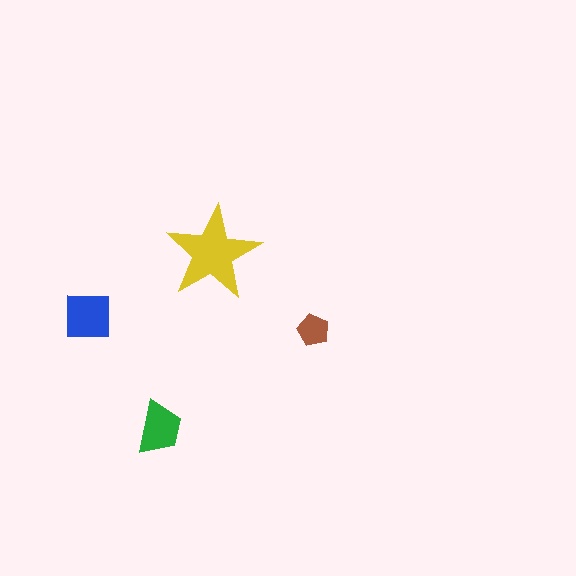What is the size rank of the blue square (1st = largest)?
2nd.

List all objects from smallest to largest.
The brown pentagon, the green trapezoid, the blue square, the yellow star.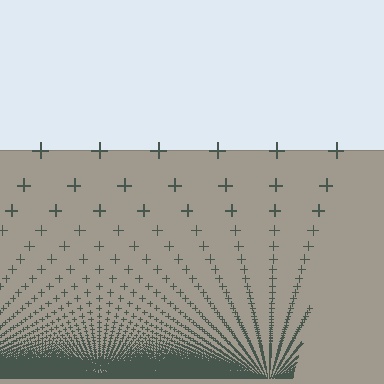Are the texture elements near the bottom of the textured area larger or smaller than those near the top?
Smaller. The gradient is inverted — elements near the bottom are smaller and denser.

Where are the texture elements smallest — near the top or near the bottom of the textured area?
Near the bottom.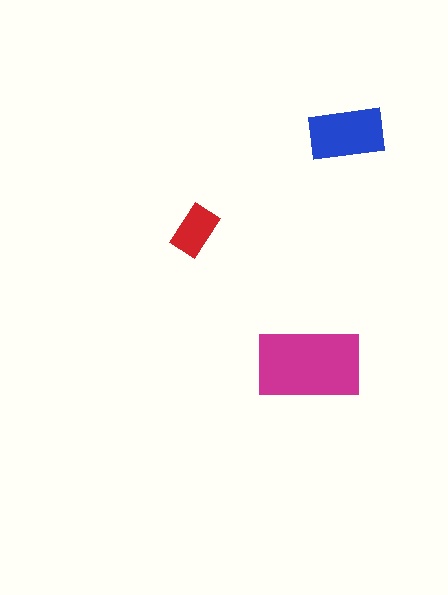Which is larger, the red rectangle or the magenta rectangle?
The magenta one.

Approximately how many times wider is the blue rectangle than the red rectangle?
About 1.5 times wider.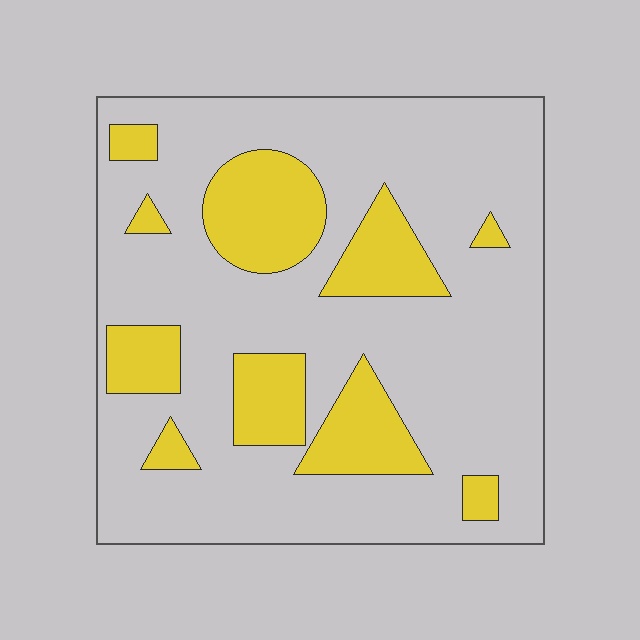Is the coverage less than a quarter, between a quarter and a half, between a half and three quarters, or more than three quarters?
Less than a quarter.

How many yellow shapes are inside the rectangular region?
10.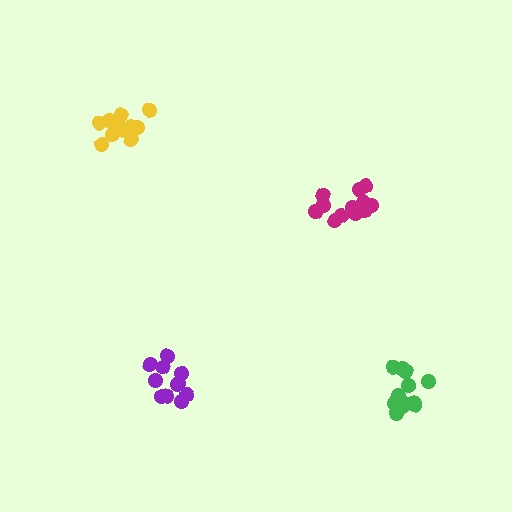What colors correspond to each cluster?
The clusters are colored: green, magenta, yellow, purple.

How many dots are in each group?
Group 1: 12 dots, Group 2: 12 dots, Group 3: 12 dots, Group 4: 11 dots (47 total).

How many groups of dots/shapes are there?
There are 4 groups.